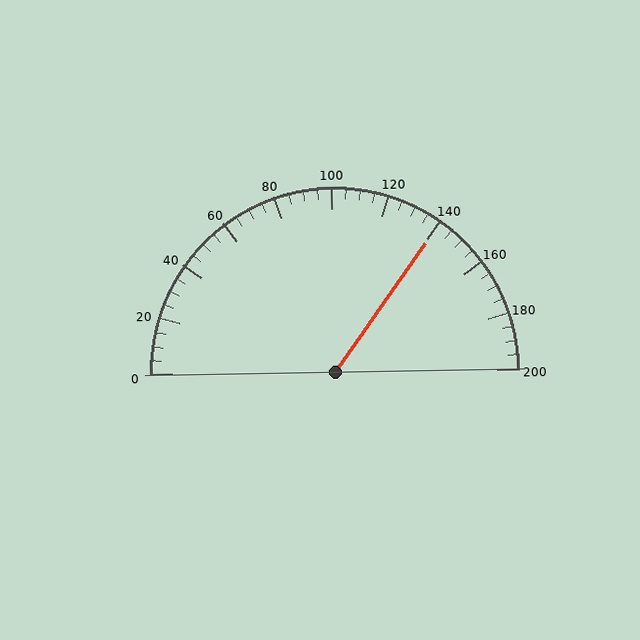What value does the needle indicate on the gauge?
The needle indicates approximately 140.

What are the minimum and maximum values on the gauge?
The gauge ranges from 0 to 200.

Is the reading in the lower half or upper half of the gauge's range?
The reading is in the upper half of the range (0 to 200).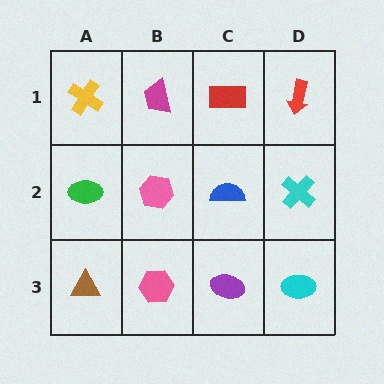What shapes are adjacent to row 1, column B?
A pink hexagon (row 2, column B), a yellow cross (row 1, column A), a red rectangle (row 1, column C).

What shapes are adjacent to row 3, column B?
A pink hexagon (row 2, column B), a brown triangle (row 3, column A), a purple ellipse (row 3, column C).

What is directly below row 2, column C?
A purple ellipse.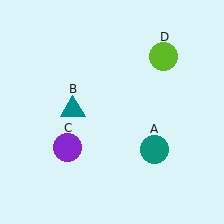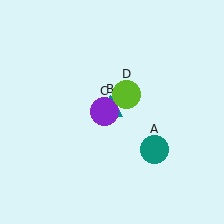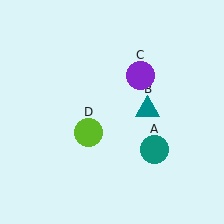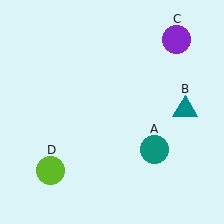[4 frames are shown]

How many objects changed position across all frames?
3 objects changed position: teal triangle (object B), purple circle (object C), lime circle (object D).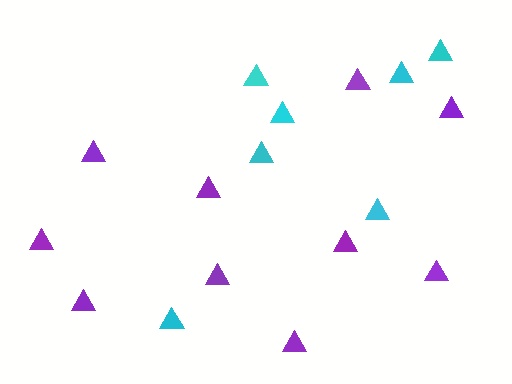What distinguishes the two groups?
There are 2 groups: one group of cyan triangles (7) and one group of purple triangles (10).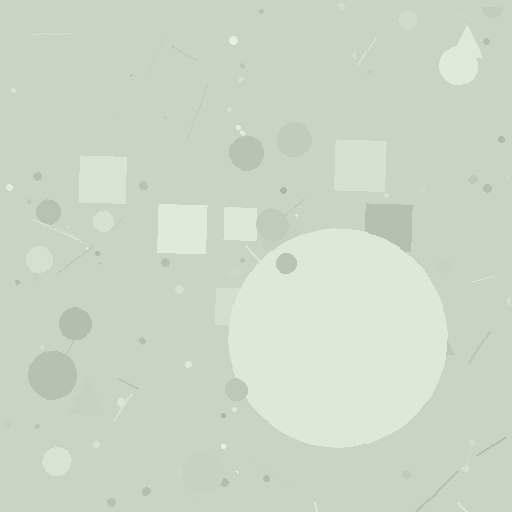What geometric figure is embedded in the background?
A circle is embedded in the background.